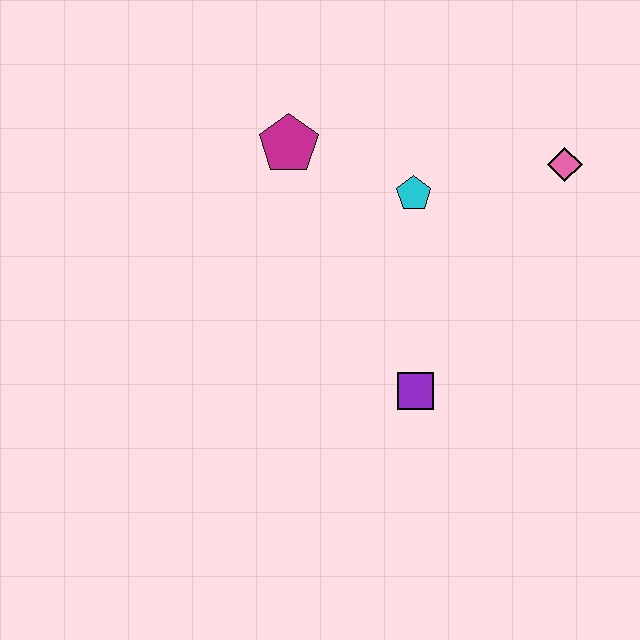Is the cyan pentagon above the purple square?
Yes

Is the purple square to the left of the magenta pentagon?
No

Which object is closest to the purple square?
The cyan pentagon is closest to the purple square.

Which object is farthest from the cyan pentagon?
The purple square is farthest from the cyan pentagon.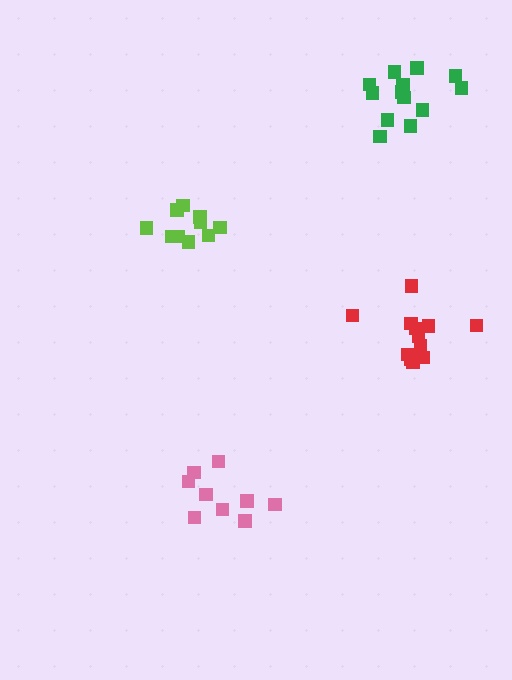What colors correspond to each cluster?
The clusters are colored: red, lime, pink, green.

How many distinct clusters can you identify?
There are 4 distinct clusters.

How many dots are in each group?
Group 1: 12 dots, Group 2: 10 dots, Group 3: 9 dots, Group 4: 13 dots (44 total).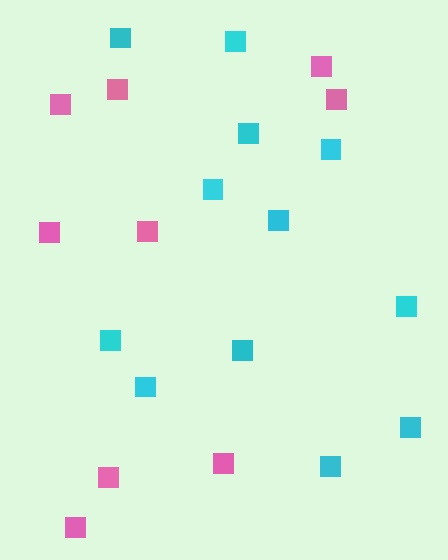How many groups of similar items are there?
There are 2 groups: one group of cyan squares (12) and one group of pink squares (9).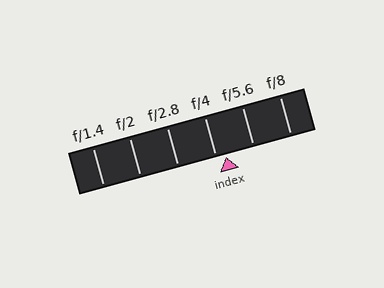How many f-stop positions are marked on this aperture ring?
There are 6 f-stop positions marked.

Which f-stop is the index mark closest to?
The index mark is closest to f/4.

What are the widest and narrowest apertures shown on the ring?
The widest aperture shown is f/1.4 and the narrowest is f/8.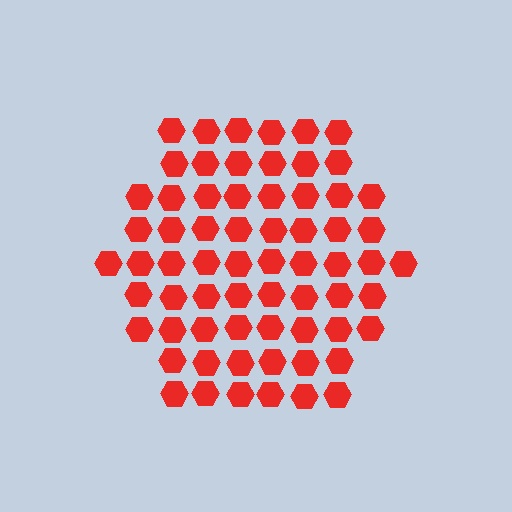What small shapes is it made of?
It is made of small hexagons.